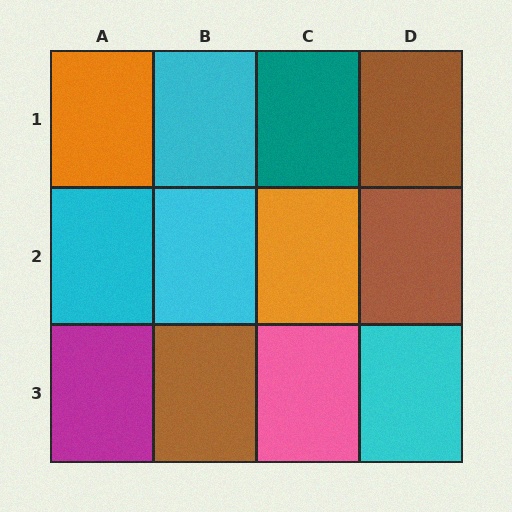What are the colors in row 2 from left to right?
Cyan, cyan, orange, brown.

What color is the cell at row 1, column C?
Teal.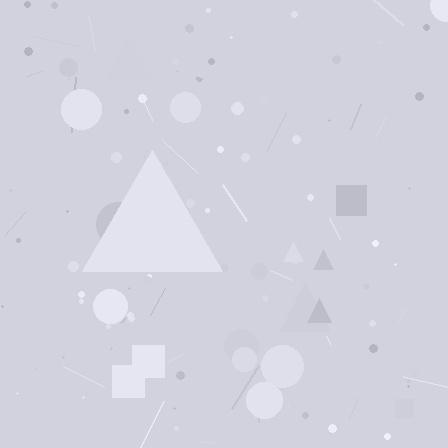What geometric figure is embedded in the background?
A triangle is embedded in the background.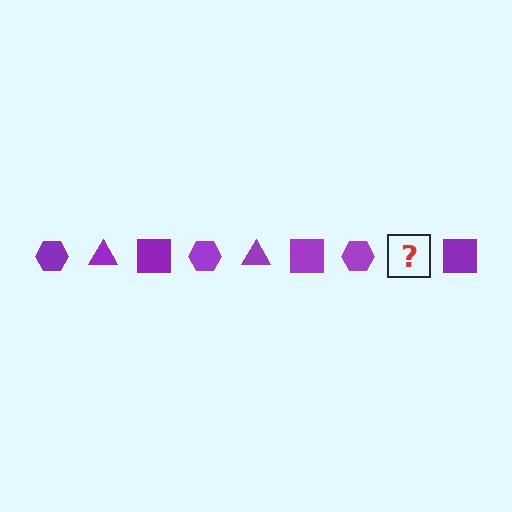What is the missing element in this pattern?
The missing element is a purple triangle.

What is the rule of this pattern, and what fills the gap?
The rule is that the pattern cycles through hexagon, triangle, square shapes in purple. The gap should be filled with a purple triangle.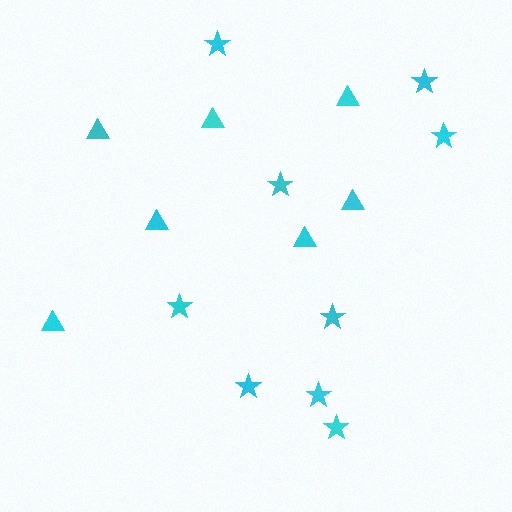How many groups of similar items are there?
There are 2 groups: one group of stars (9) and one group of triangles (7).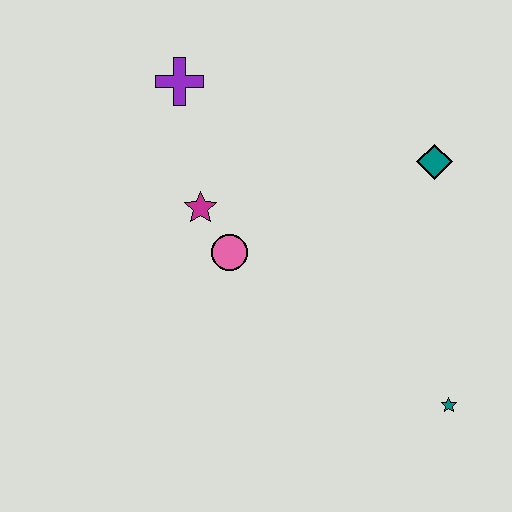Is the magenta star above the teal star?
Yes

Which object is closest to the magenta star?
The pink circle is closest to the magenta star.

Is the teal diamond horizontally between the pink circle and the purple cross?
No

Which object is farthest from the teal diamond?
The purple cross is farthest from the teal diamond.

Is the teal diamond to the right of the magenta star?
Yes